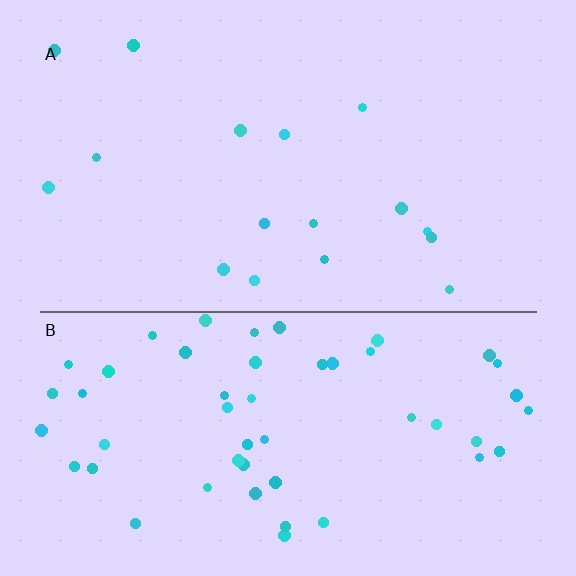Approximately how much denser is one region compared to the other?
Approximately 3.1× — region B over region A.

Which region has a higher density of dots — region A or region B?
B (the bottom).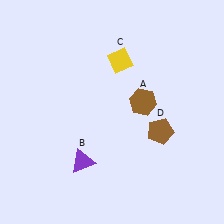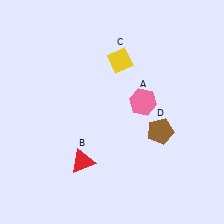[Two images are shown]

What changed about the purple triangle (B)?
In Image 1, B is purple. In Image 2, it changed to red.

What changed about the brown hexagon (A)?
In Image 1, A is brown. In Image 2, it changed to pink.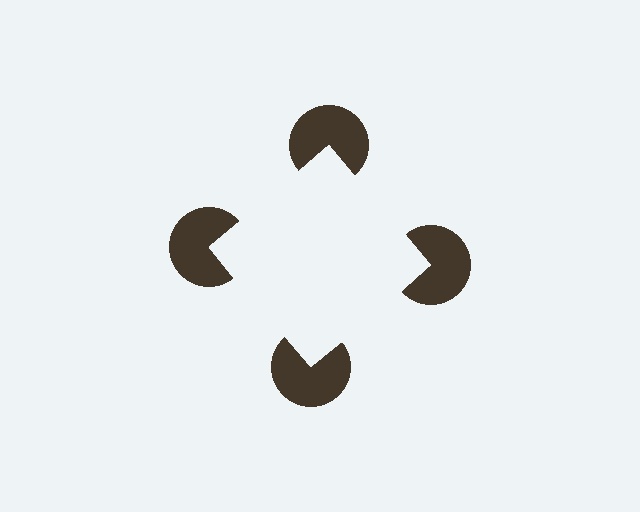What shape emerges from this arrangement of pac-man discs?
An illusory square — its edges are inferred from the aligned wedge cuts in the pac-man discs, not physically drawn.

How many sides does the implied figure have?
4 sides.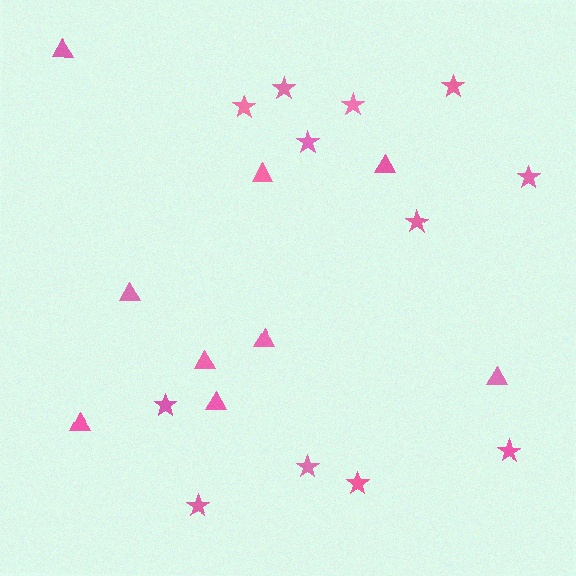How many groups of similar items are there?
There are 2 groups: one group of triangles (9) and one group of stars (12).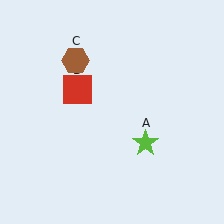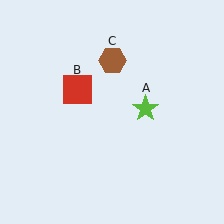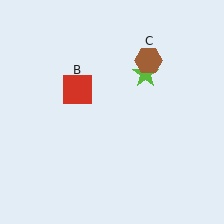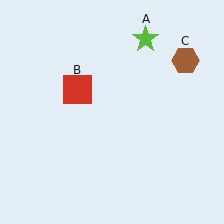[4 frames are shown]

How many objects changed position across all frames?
2 objects changed position: lime star (object A), brown hexagon (object C).